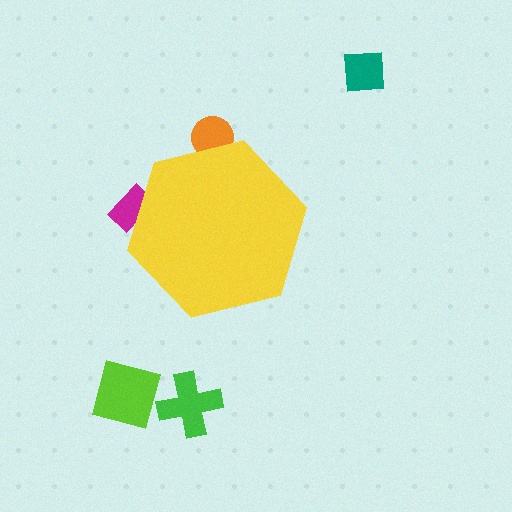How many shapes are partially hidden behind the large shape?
2 shapes are partially hidden.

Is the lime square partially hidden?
No, the lime square is fully visible.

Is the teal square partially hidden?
No, the teal square is fully visible.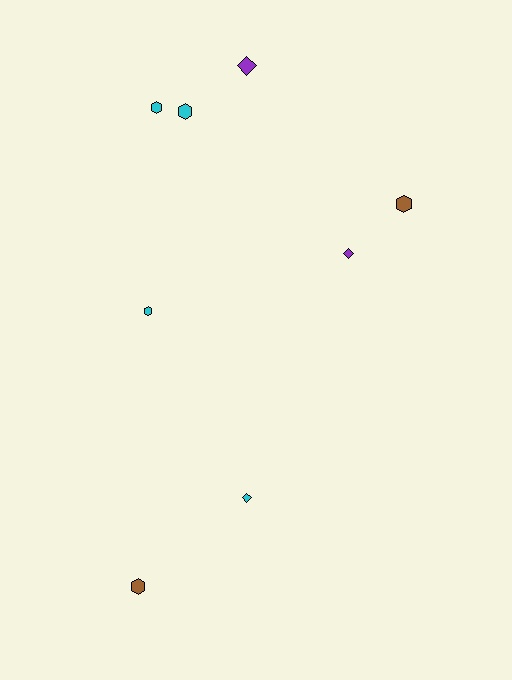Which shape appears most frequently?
Hexagon, with 5 objects.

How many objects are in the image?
There are 8 objects.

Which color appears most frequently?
Cyan, with 4 objects.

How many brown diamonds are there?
There are no brown diamonds.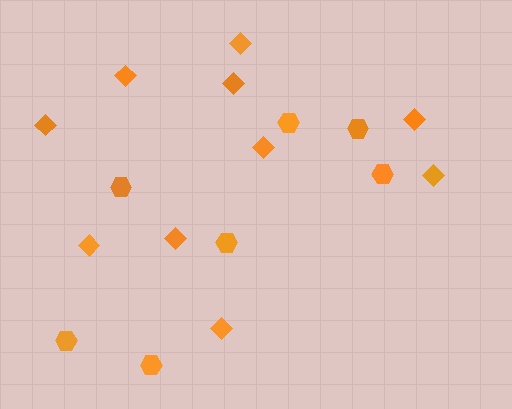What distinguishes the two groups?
There are 2 groups: one group of hexagons (7) and one group of diamonds (10).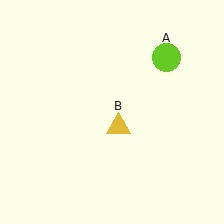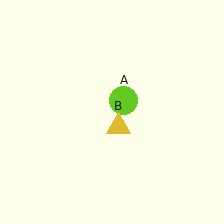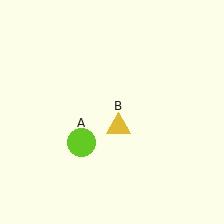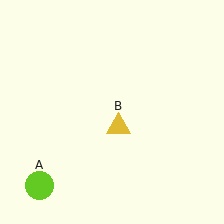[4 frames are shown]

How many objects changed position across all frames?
1 object changed position: lime circle (object A).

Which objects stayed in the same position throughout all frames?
Yellow triangle (object B) remained stationary.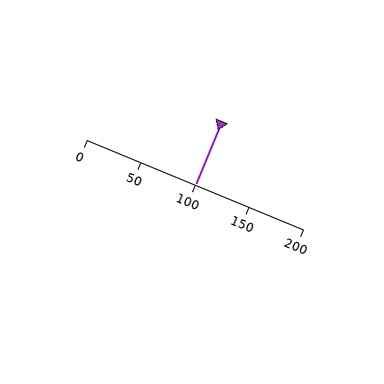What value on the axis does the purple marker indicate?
The marker indicates approximately 100.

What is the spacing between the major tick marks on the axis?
The major ticks are spaced 50 apart.